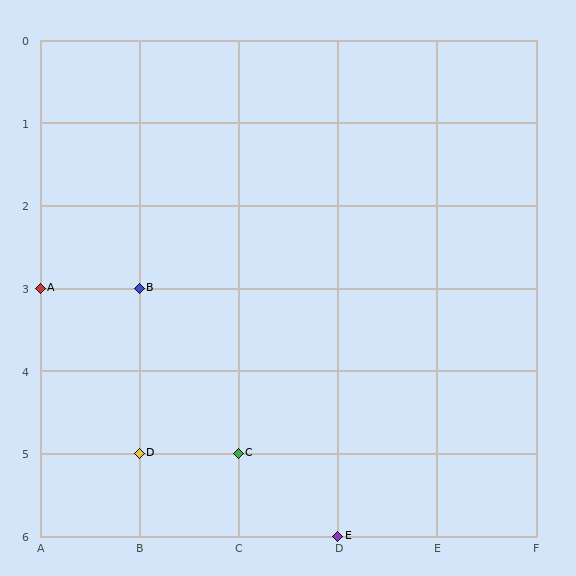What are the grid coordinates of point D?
Point D is at grid coordinates (B, 5).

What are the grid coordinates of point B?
Point B is at grid coordinates (B, 3).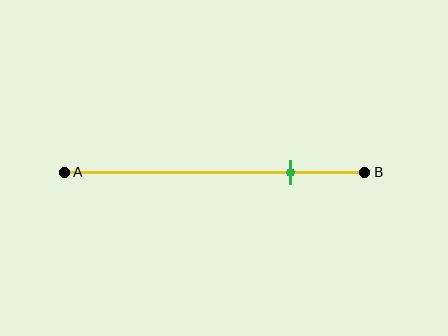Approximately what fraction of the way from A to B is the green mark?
The green mark is approximately 75% of the way from A to B.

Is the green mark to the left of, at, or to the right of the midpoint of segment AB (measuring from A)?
The green mark is to the right of the midpoint of segment AB.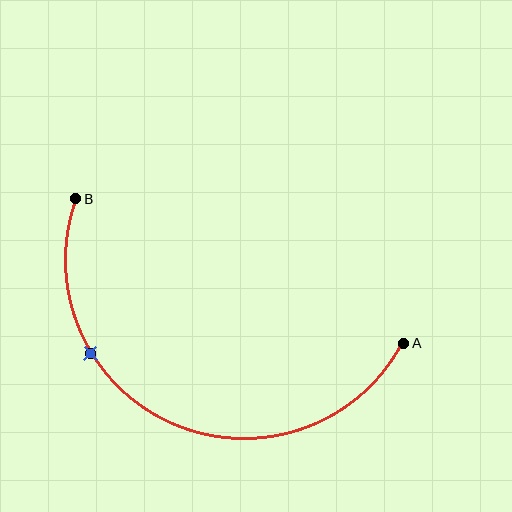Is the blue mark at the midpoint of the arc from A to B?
No. The blue mark lies on the arc but is closer to endpoint B. The arc midpoint would be at the point on the curve equidistant along the arc from both A and B.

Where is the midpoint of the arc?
The arc midpoint is the point on the curve farthest from the straight line joining A and B. It sits below that line.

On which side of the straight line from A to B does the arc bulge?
The arc bulges below the straight line connecting A and B.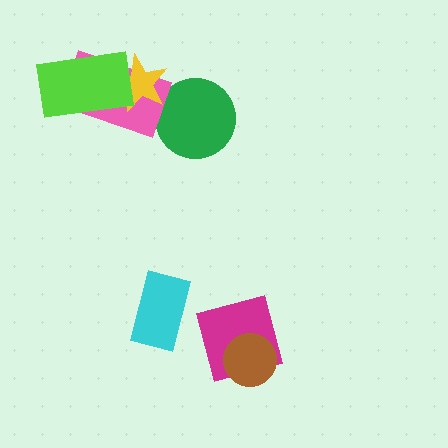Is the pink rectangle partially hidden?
Yes, it is partially covered by another shape.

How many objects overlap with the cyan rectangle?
0 objects overlap with the cyan rectangle.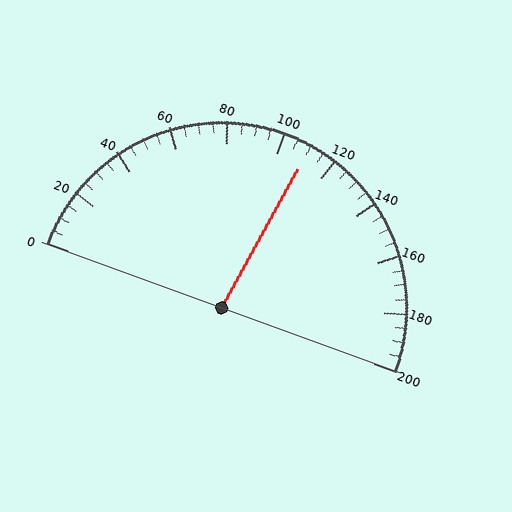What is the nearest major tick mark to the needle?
The nearest major tick mark is 120.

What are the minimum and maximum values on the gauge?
The gauge ranges from 0 to 200.